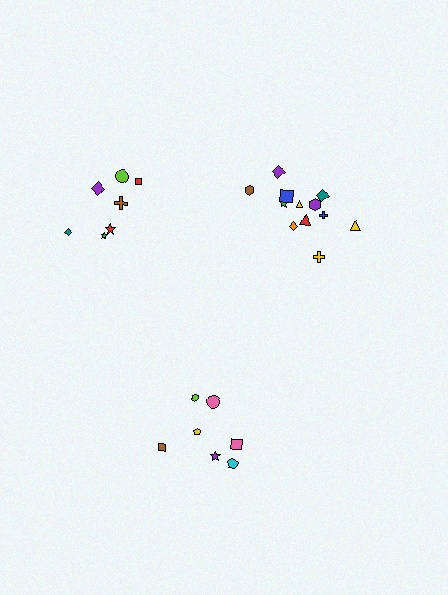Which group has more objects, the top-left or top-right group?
The top-right group.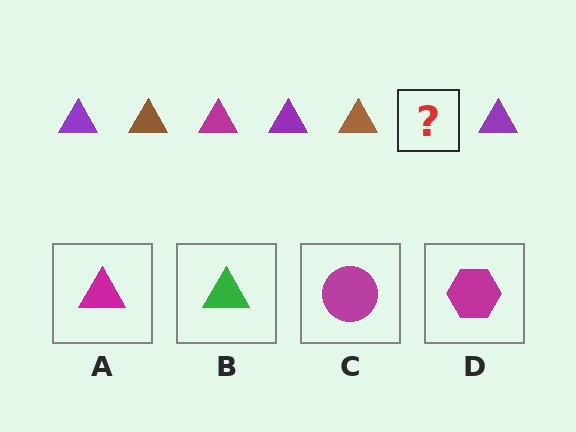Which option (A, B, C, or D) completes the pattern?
A.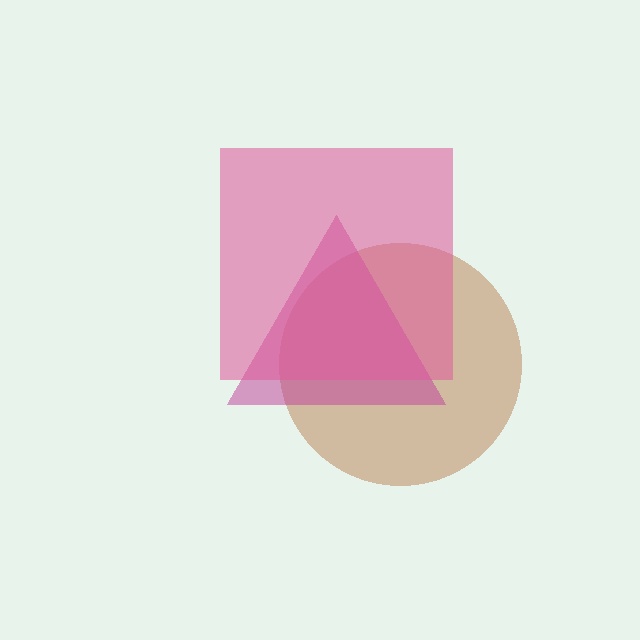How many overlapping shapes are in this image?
There are 3 overlapping shapes in the image.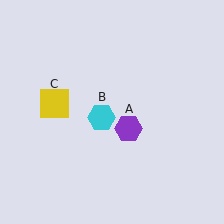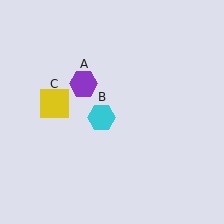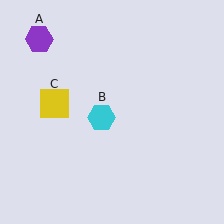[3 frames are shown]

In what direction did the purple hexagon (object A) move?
The purple hexagon (object A) moved up and to the left.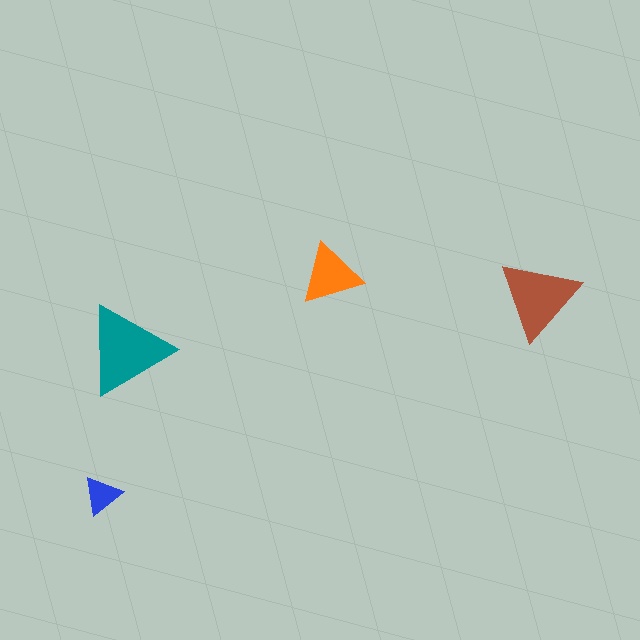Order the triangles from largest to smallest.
the teal one, the brown one, the orange one, the blue one.